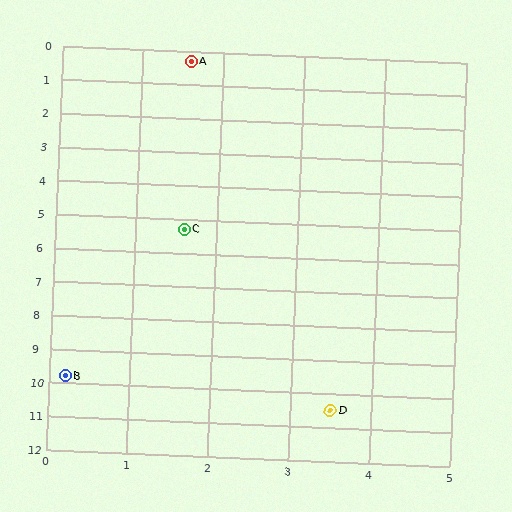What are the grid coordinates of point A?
Point A is at approximately (1.6, 0.3).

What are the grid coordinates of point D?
Point D is at approximately (3.5, 10.5).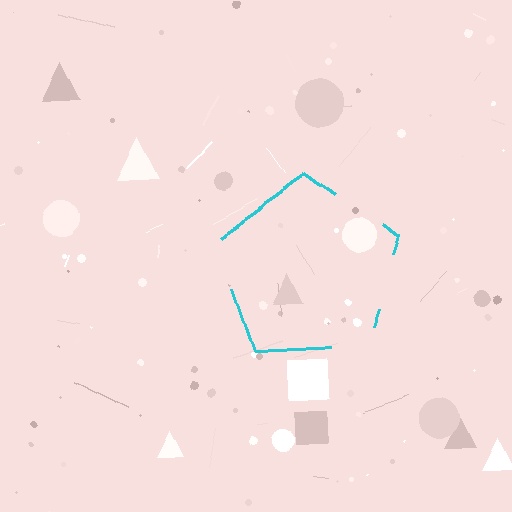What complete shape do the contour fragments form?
The contour fragments form a pentagon.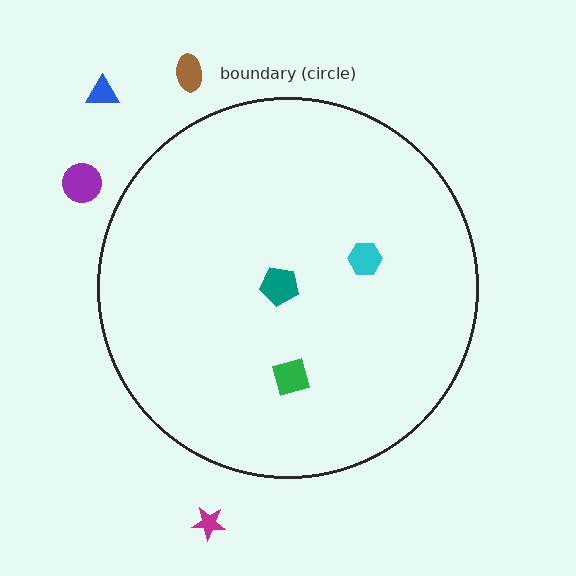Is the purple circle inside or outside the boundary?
Outside.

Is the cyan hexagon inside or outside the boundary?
Inside.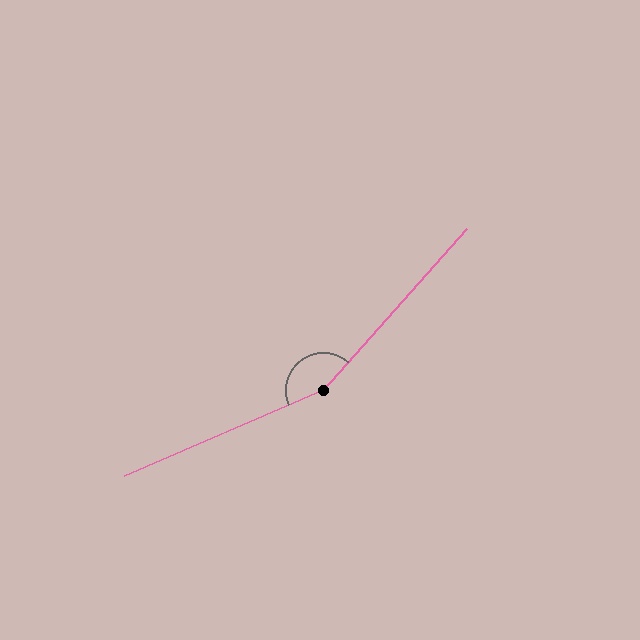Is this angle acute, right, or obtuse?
It is obtuse.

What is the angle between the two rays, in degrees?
Approximately 155 degrees.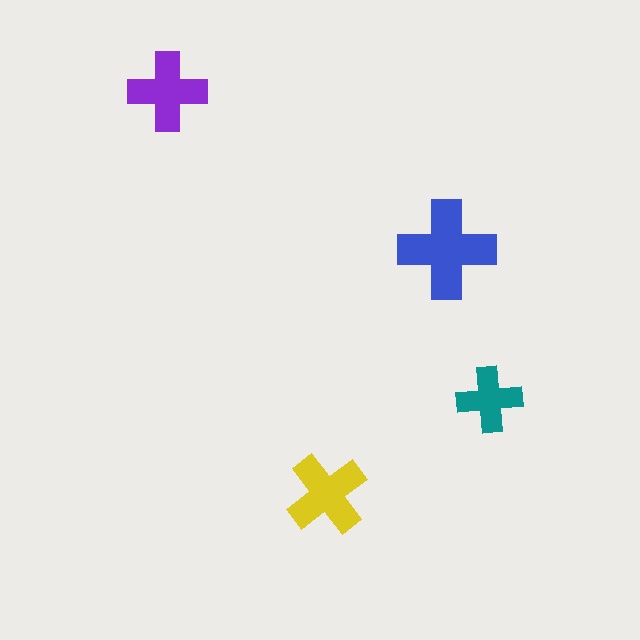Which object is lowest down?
The yellow cross is bottommost.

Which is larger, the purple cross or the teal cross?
The purple one.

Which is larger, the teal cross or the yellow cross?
The yellow one.